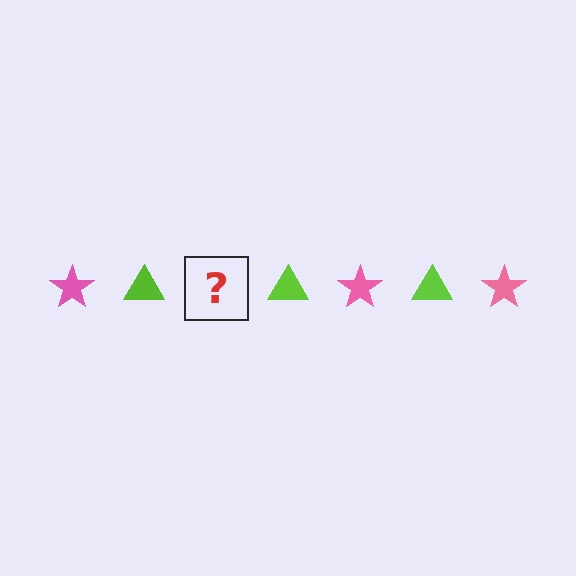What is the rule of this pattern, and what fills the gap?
The rule is that the pattern alternates between pink star and lime triangle. The gap should be filled with a pink star.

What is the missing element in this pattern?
The missing element is a pink star.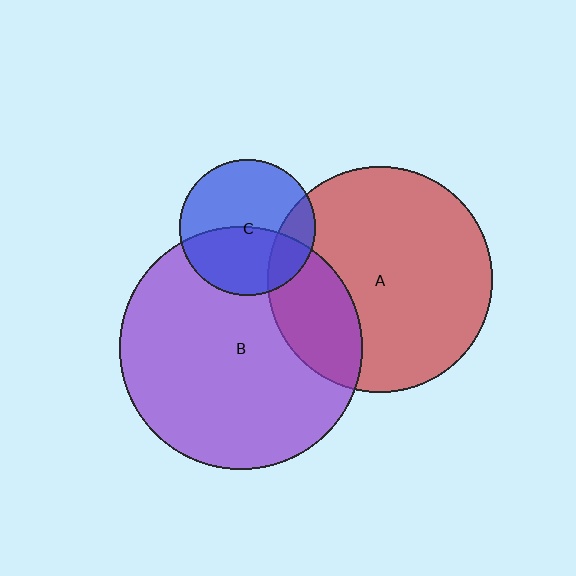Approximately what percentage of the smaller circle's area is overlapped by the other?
Approximately 25%.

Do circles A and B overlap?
Yes.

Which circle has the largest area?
Circle B (purple).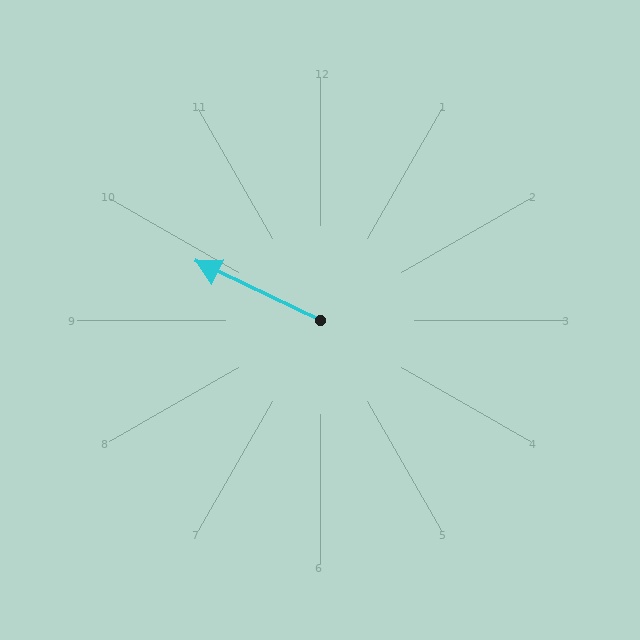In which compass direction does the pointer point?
Northwest.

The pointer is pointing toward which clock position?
Roughly 10 o'clock.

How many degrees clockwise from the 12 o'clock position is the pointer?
Approximately 295 degrees.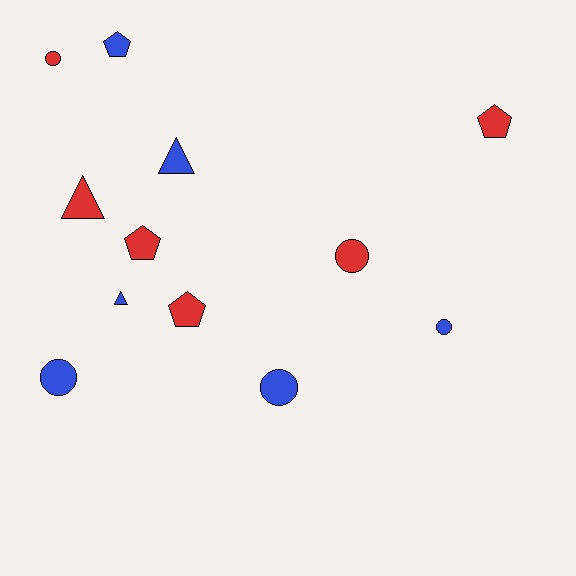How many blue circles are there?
There are 3 blue circles.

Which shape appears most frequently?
Circle, with 5 objects.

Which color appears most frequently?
Red, with 6 objects.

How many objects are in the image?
There are 12 objects.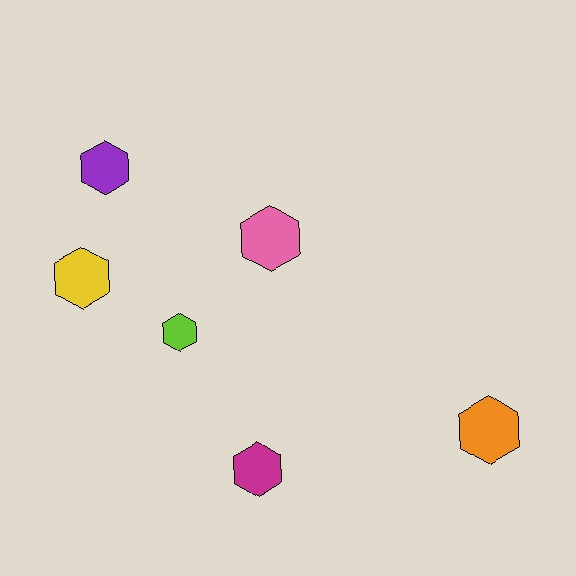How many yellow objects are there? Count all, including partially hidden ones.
There is 1 yellow object.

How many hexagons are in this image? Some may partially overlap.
There are 6 hexagons.